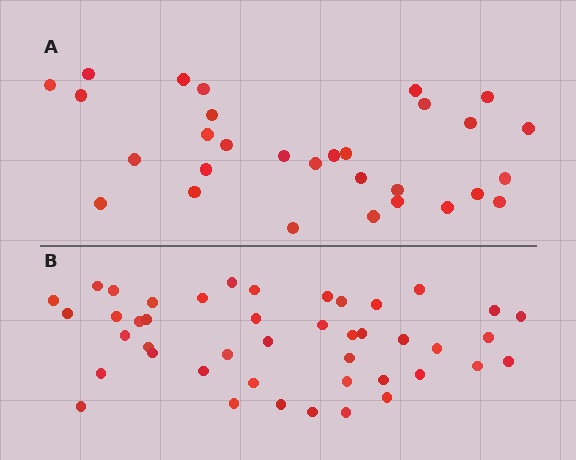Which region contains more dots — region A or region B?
Region B (the bottom region) has more dots.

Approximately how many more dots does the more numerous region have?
Region B has approximately 15 more dots than region A.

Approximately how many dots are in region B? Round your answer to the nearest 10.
About 40 dots. (The exact count is 44, which rounds to 40.)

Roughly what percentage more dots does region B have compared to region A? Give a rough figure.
About 45% more.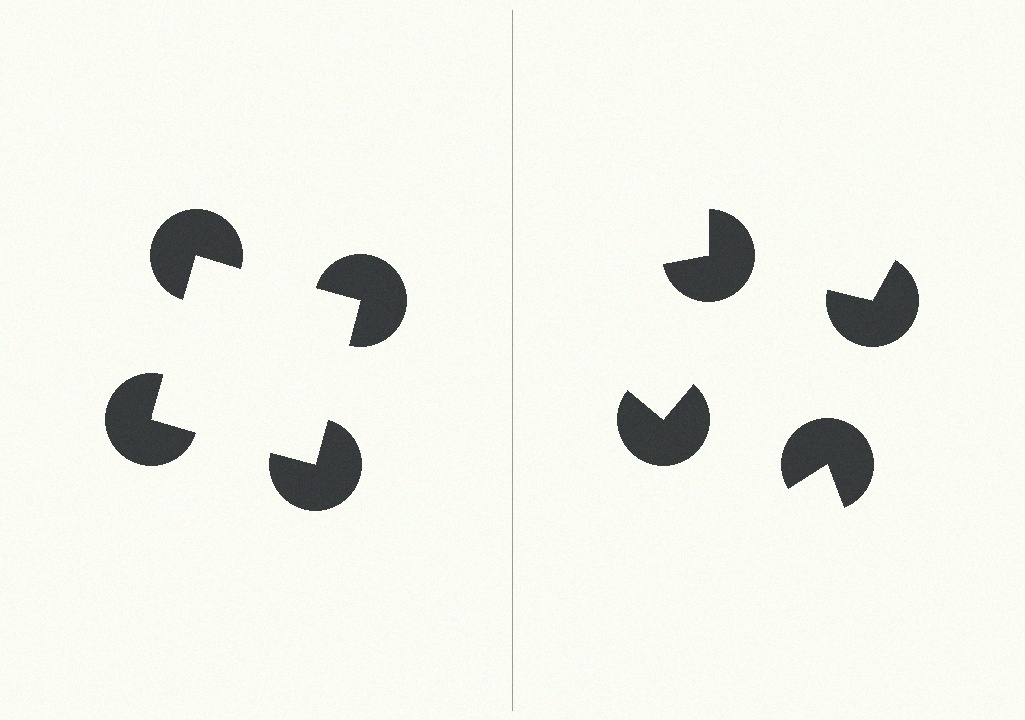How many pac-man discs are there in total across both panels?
8 — 4 on each side.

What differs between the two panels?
The pac-man discs are positioned identically on both sides; only the wedge orientations differ. On the left they align to a square; on the right they are misaligned.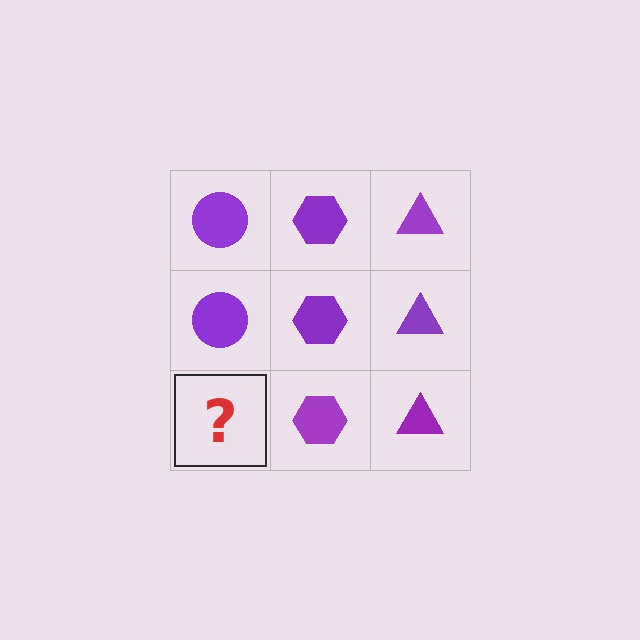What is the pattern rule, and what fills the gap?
The rule is that each column has a consistent shape. The gap should be filled with a purple circle.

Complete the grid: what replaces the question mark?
The question mark should be replaced with a purple circle.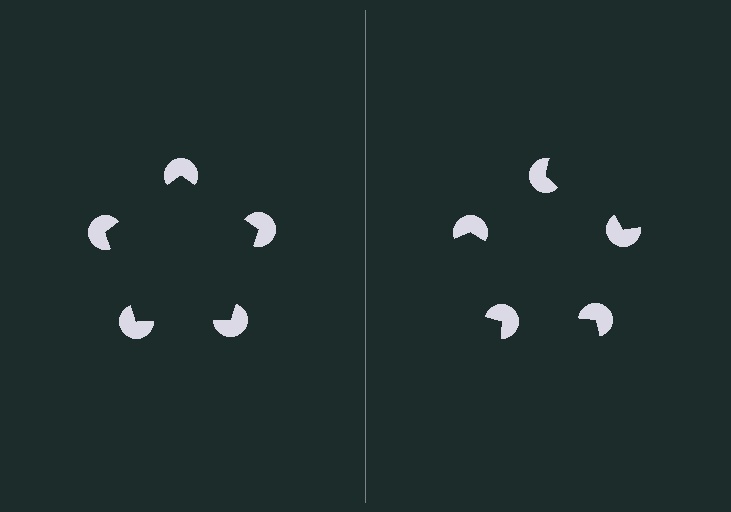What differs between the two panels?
The pac-man discs are positioned identically on both sides; only the wedge orientations differ. On the left they align to a pentagon; on the right they are misaligned.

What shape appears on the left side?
An illusory pentagon.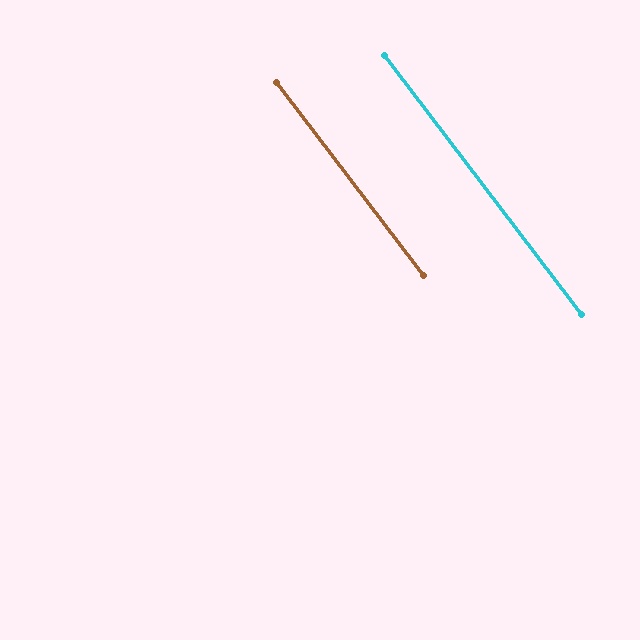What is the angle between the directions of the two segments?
Approximately 0 degrees.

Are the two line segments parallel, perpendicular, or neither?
Parallel — their directions differ by only 0.1°.